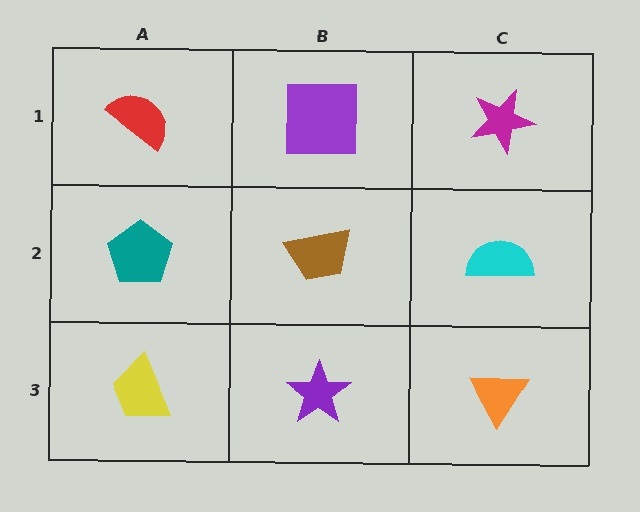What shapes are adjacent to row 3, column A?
A teal pentagon (row 2, column A), a purple star (row 3, column B).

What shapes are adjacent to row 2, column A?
A red semicircle (row 1, column A), a yellow trapezoid (row 3, column A), a brown trapezoid (row 2, column B).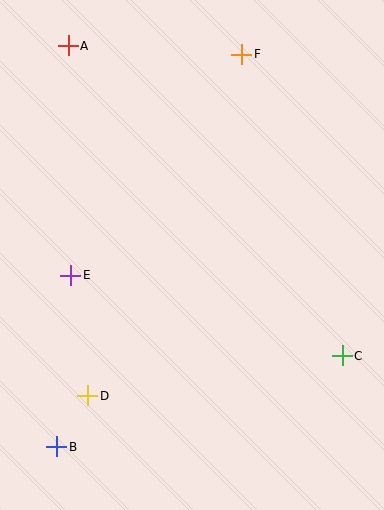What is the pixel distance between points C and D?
The distance between C and D is 258 pixels.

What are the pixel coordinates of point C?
Point C is at (342, 356).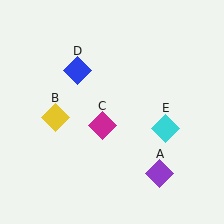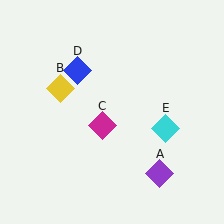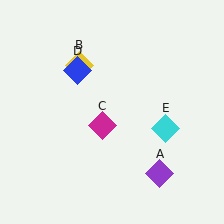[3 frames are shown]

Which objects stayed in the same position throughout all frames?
Purple diamond (object A) and magenta diamond (object C) and blue diamond (object D) and cyan diamond (object E) remained stationary.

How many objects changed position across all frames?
1 object changed position: yellow diamond (object B).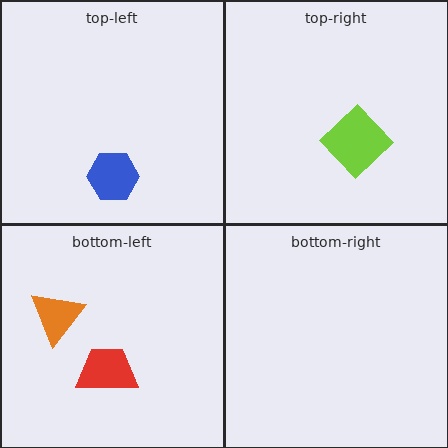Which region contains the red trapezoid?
The bottom-left region.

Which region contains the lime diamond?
The top-right region.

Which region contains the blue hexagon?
The top-left region.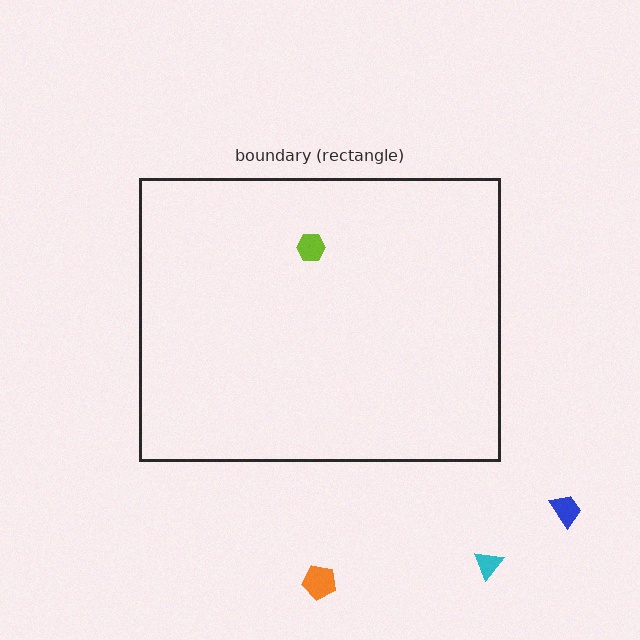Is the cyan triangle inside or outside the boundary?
Outside.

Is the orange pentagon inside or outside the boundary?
Outside.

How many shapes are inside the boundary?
1 inside, 3 outside.